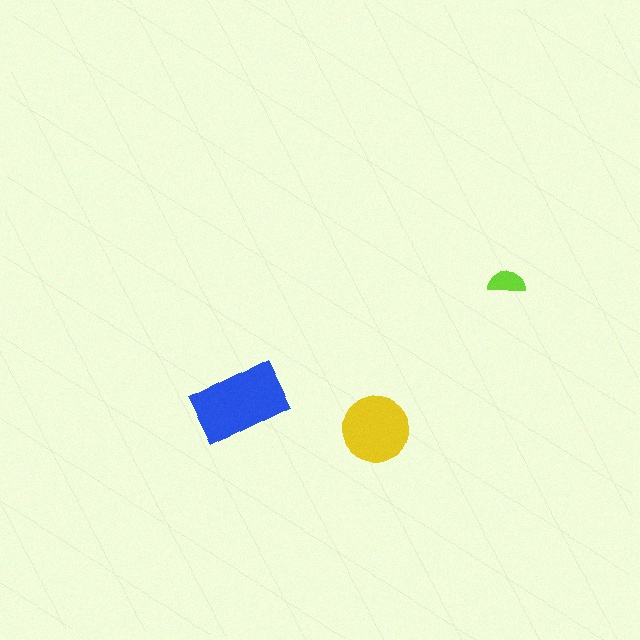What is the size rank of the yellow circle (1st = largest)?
2nd.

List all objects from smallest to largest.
The lime semicircle, the yellow circle, the blue rectangle.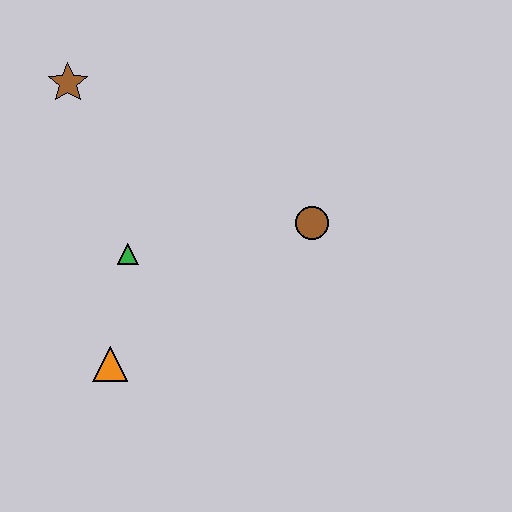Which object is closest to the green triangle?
The orange triangle is closest to the green triangle.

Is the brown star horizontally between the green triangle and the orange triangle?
No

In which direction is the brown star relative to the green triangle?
The brown star is above the green triangle.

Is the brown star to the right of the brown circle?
No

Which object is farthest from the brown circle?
The brown star is farthest from the brown circle.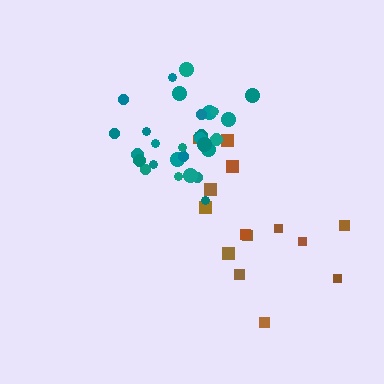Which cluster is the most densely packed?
Teal.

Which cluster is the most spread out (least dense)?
Brown.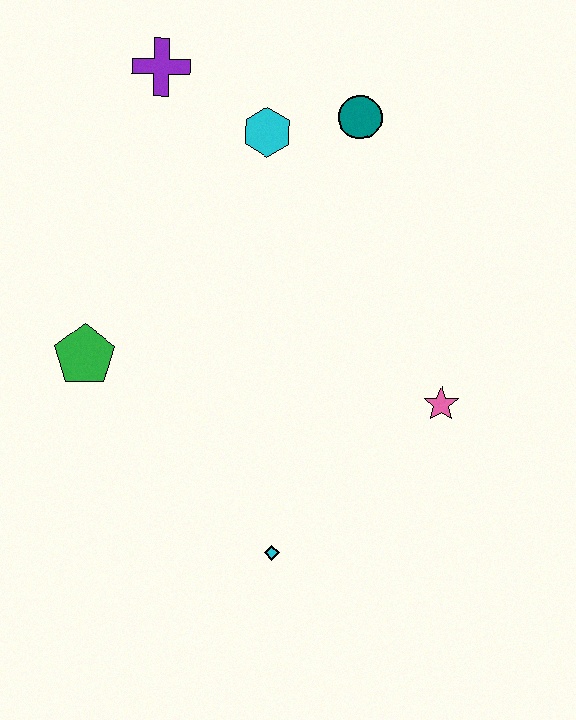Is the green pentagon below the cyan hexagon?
Yes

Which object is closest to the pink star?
The cyan diamond is closest to the pink star.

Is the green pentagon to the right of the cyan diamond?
No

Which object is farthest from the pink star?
The purple cross is farthest from the pink star.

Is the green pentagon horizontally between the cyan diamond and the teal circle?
No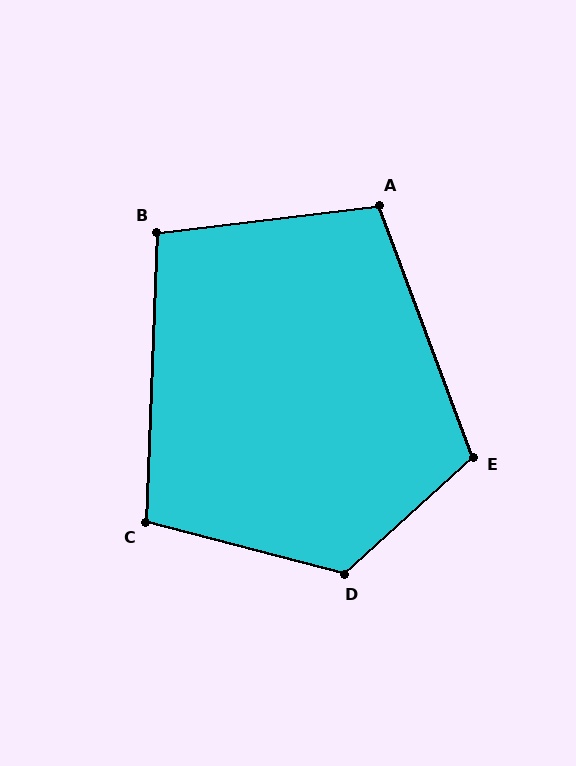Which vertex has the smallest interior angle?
B, at approximately 99 degrees.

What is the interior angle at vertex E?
Approximately 112 degrees (obtuse).